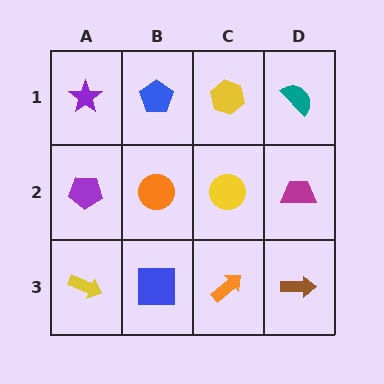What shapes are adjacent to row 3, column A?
A purple pentagon (row 2, column A), a blue square (row 3, column B).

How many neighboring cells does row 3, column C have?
3.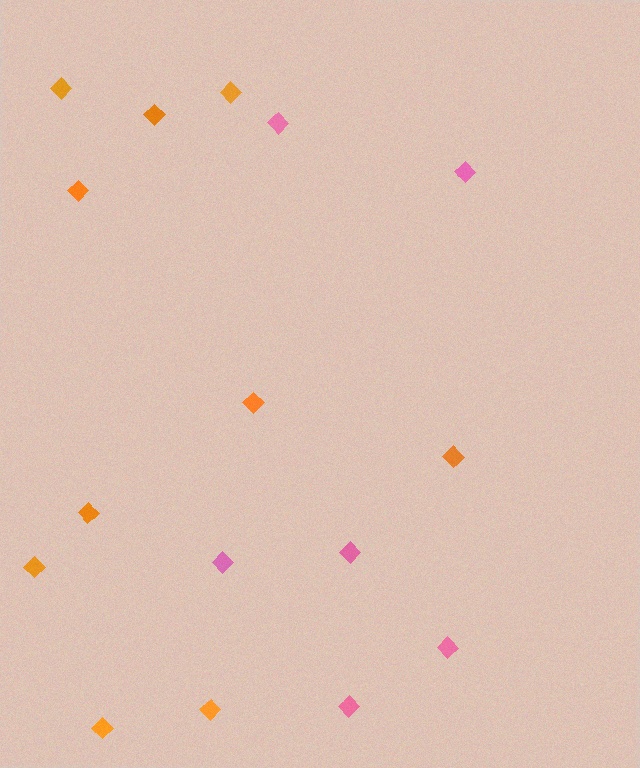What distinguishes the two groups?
There are 2 groups: one group of orange diamonds (10) and one group of pink diamonds (6).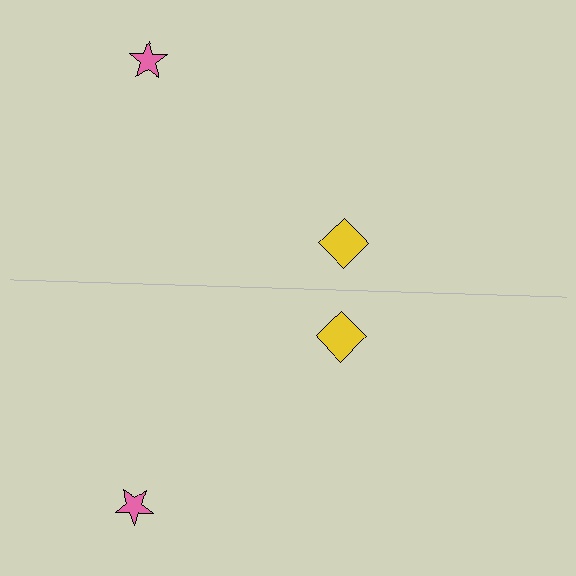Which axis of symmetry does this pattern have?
The pattern has a horizontal axis of symmetry running through the center of the image.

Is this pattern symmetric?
Yes, this pattern has bilateral (reflection) symmetry.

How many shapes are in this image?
There are 4 shapes in this image.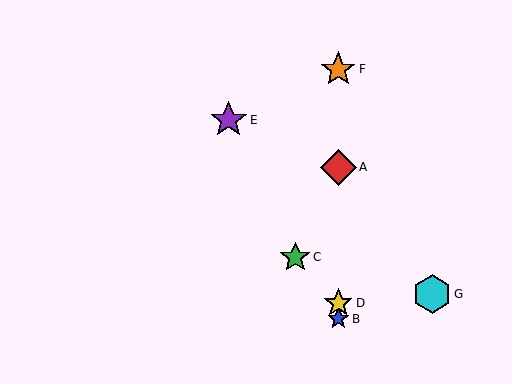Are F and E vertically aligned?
No, F is at x≈338 and E is at x≈229.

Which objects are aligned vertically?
Objects A, B, D, F are aligned vertically.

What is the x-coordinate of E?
Object E is at x≈229.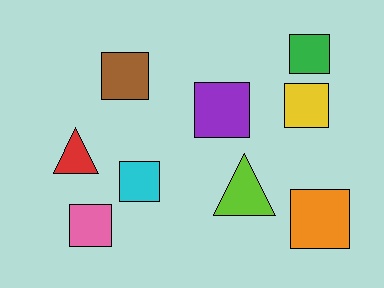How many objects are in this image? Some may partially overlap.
There are 9 objects.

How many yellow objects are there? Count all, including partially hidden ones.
There is 1 yellow object.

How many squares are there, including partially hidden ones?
There are 7 squares.